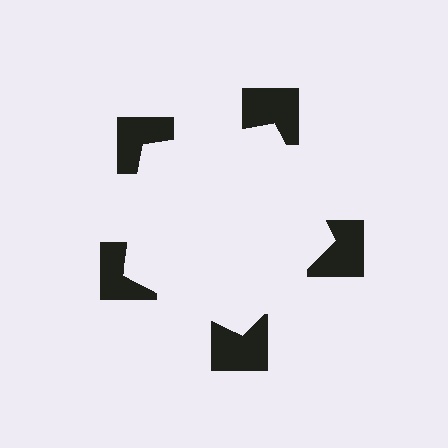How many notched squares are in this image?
There are 5 — one at each vertex of the illusory pentagon.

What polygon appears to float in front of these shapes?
An illusory pentagon — its edges are inferred from the aligned wedge cuts in the notched squares, not physically drawn.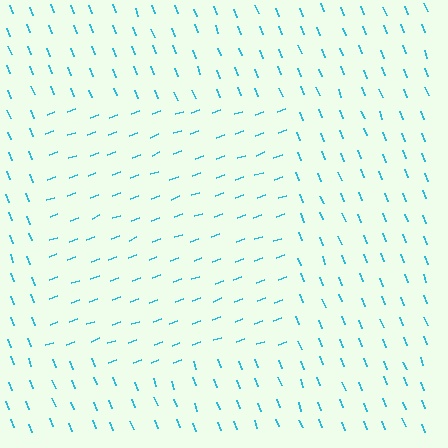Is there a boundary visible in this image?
Yes, there is a texture boundary formed by a change in line orientation.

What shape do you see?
I see a rectangle.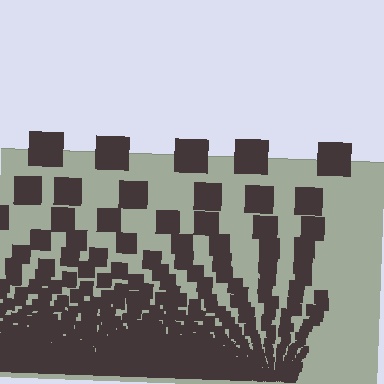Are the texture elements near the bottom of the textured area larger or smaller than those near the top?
Smaller. The gradient is inverted — elements near the bottom are smaller and denser.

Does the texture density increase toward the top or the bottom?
Density increases toward the bottom.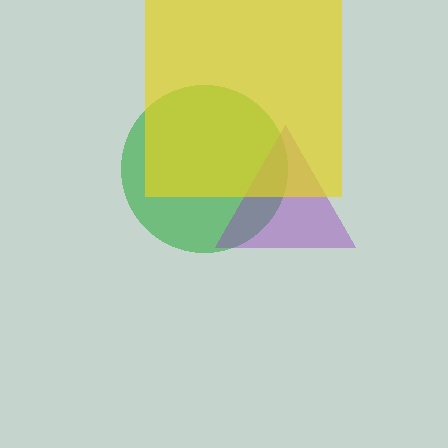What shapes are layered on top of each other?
The layered shapes are: a green circle, a purple triangle, a yellow square.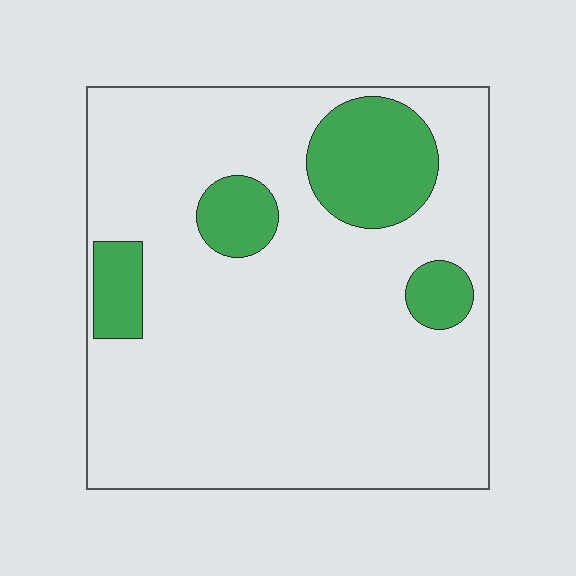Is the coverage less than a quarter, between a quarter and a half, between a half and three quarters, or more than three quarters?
Less than a quarter.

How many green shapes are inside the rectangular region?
4.